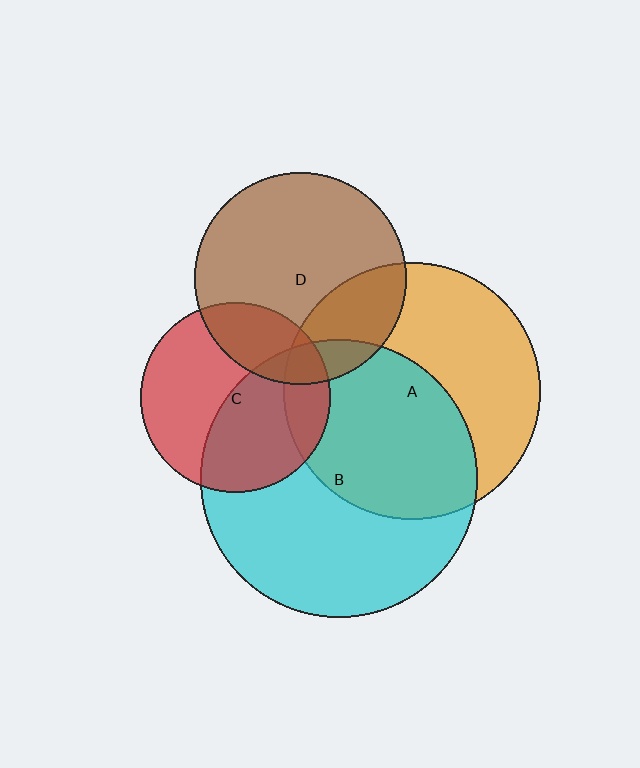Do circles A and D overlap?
Yes.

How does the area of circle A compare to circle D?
Approximately 1.5 times.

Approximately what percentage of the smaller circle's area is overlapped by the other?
Approximately 25%.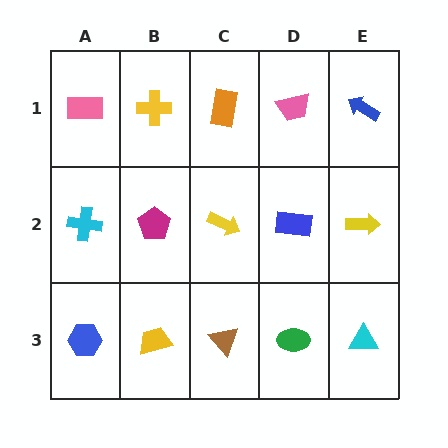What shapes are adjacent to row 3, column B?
A magenta pentagon (row 2, column B), a blue hexagon (row 3, column A), a brown triangle (row 3, column C).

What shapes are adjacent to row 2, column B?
A yellow cross (row 1, column B), a yellow trapezoid (row 3, column B), a cyan cross (row 2, column A), a yellow arrow (row 2, column C).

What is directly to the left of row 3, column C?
A yellow trapezoid.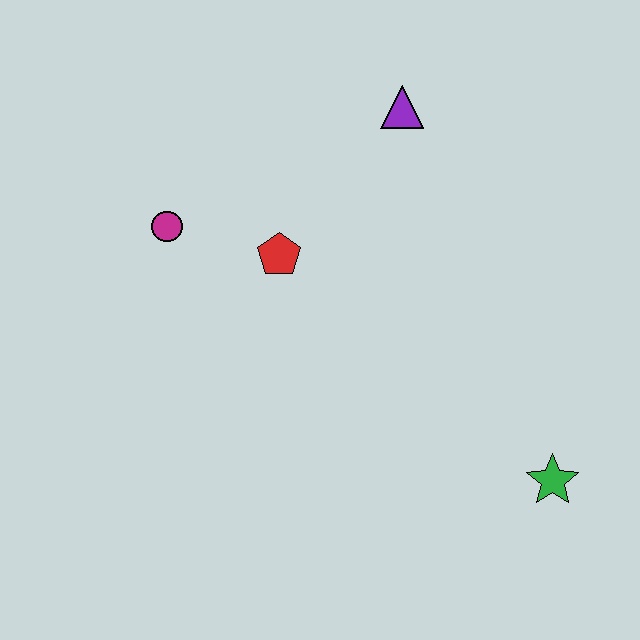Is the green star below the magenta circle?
Yes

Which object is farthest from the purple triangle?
The green star is farthest from the purple triangle.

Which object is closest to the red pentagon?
The magenta circle is closest to the red pentagon.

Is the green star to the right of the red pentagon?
Yes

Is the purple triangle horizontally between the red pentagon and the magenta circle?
No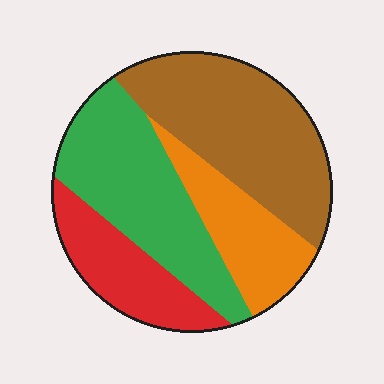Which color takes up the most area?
Brown, at roughly 35%.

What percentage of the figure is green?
Green covers 30% of the figure.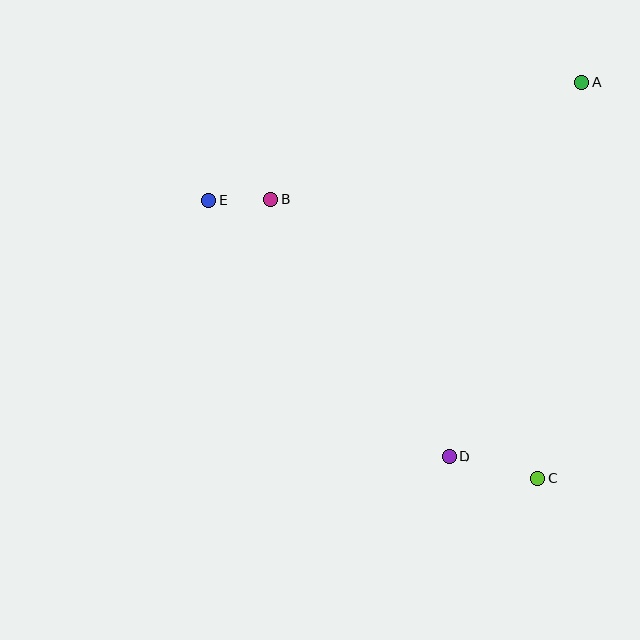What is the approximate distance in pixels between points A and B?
The distance between A and B is approximately 332 pixels.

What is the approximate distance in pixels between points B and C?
The distance between B and C is approximately 386 pixels.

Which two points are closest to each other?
Points B and E are closest to each other.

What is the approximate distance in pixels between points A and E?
The distance between A and E is approximately 390 pixels.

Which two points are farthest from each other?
Points C and E are farthest from each other.